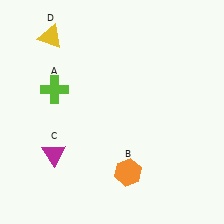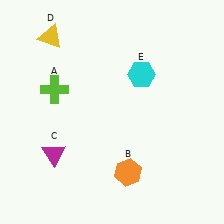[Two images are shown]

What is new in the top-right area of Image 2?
A cyan hexagon (E) was added in the top-right area of Image 2.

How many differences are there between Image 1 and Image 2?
There is 1 difference between the two images.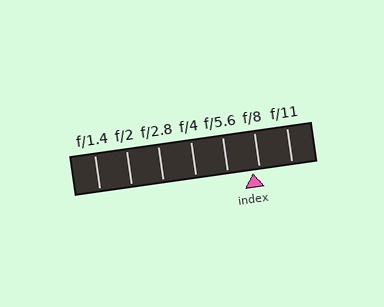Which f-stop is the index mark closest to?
The index mark is closest to f/8.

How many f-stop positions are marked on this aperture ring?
There are 7 f-stop positions marked.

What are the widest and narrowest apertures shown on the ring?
The widest aperture shown is f/1.4 and the narrowest is f/11.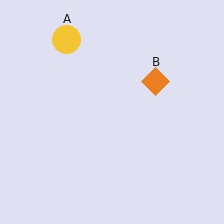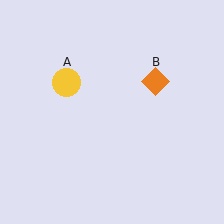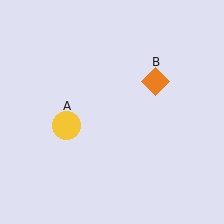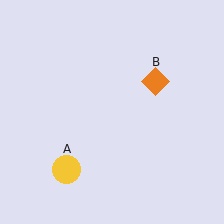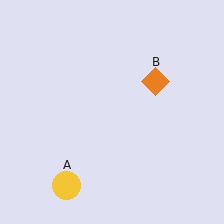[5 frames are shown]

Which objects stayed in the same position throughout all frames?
Orange diamond (object B) remained stationary.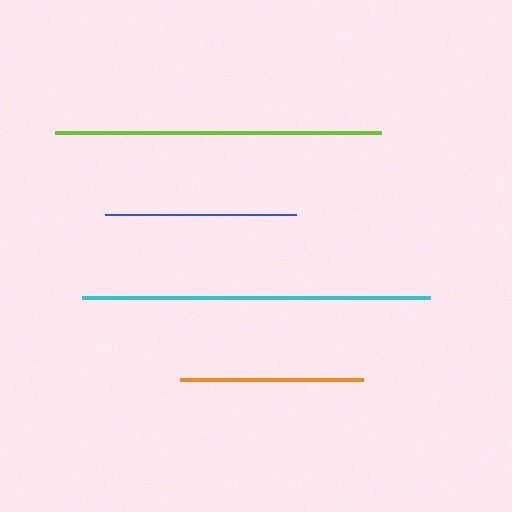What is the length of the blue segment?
The blue segment is approximately 191 pixels long.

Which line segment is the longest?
The cyan line is the longest at approximately 348 pixels.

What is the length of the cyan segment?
The cyan segment is approximately 348 pixels long.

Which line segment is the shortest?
The orange line is the shortest at approximately 184 pixels.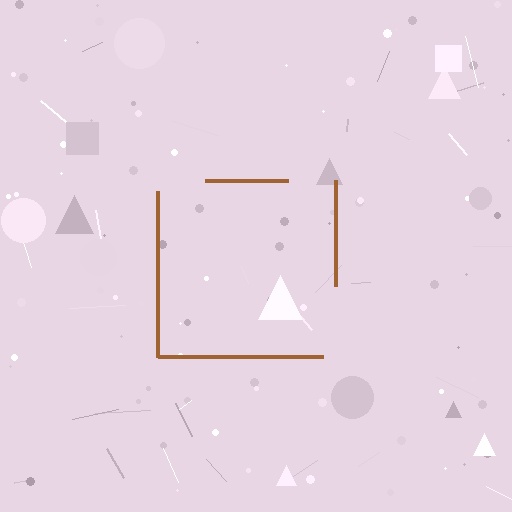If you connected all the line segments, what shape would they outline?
They would outline a square.